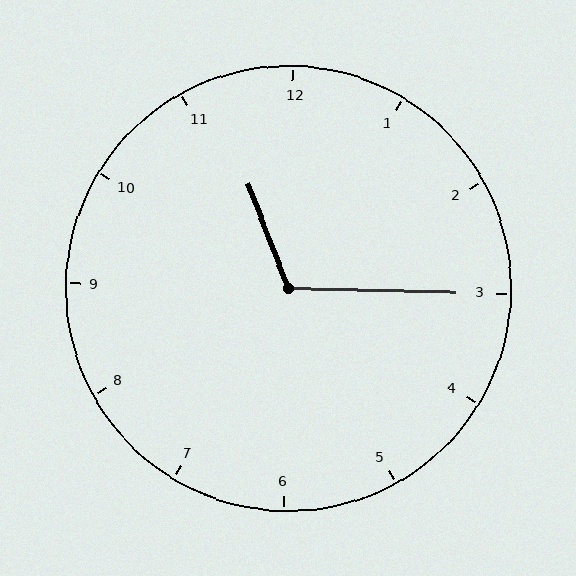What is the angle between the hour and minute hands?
Approximately 112 degrees.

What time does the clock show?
11:15.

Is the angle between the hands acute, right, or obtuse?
It is obtuse.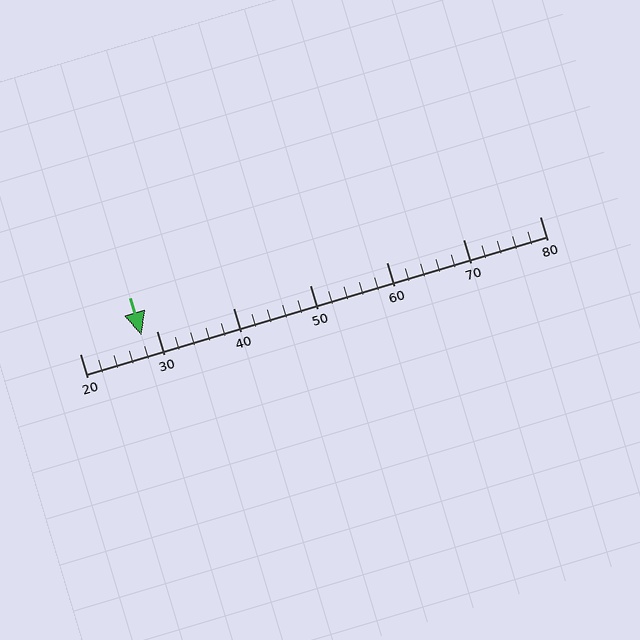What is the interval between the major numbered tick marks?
The major tick marks are spaced 10 units apart.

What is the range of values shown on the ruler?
The ruler shows values from 20 to 80.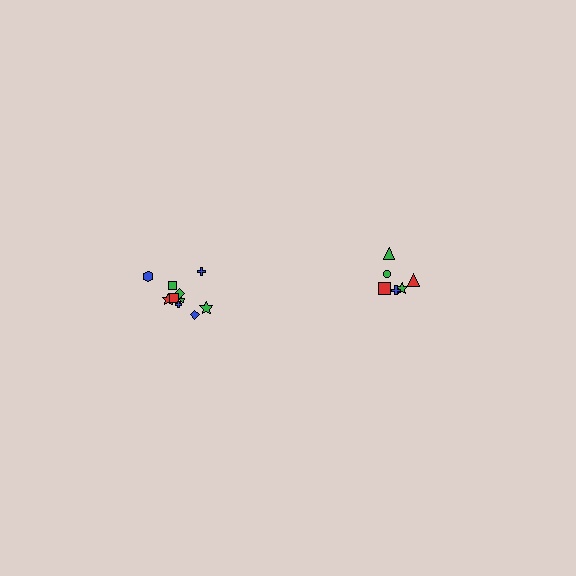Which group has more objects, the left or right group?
The left group.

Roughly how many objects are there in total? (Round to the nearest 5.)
Roughly 15 objects in total.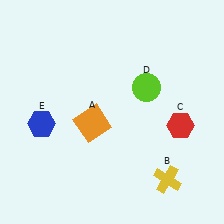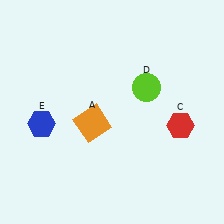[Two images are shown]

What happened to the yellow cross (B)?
The yellow cross (B) was removed in Image 2. It was in the bottom-right area of Image 1.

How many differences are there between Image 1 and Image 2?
There is 1 difference between the two images.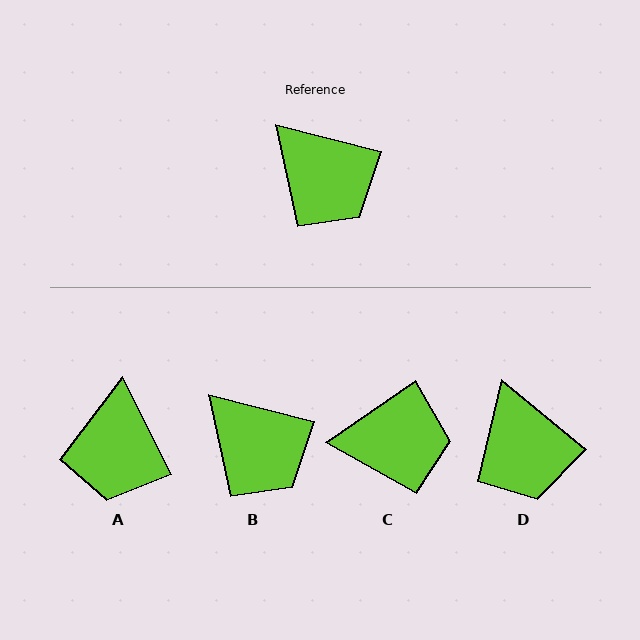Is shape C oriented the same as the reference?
No, it is off by about 49 degrees.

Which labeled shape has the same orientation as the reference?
B.